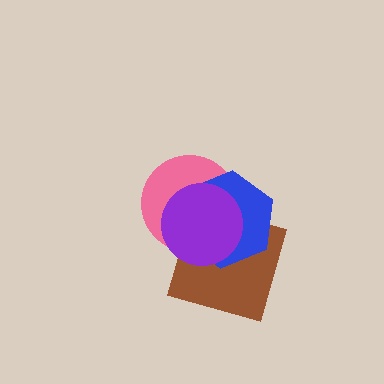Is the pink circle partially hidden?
Yes, it is partially covered by another shape.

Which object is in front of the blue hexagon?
The purple circle is in front of the blue hexagon.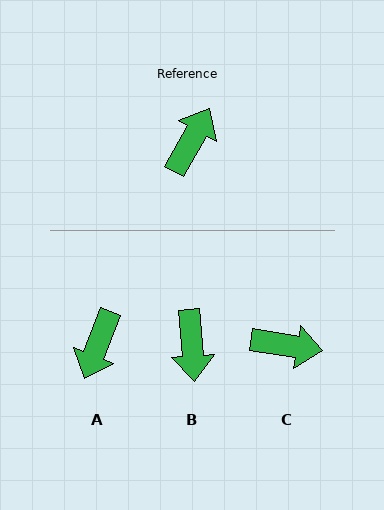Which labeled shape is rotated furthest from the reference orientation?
A, about 172 degrees away.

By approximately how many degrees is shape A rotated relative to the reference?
Approximately 172 degrees clockwise.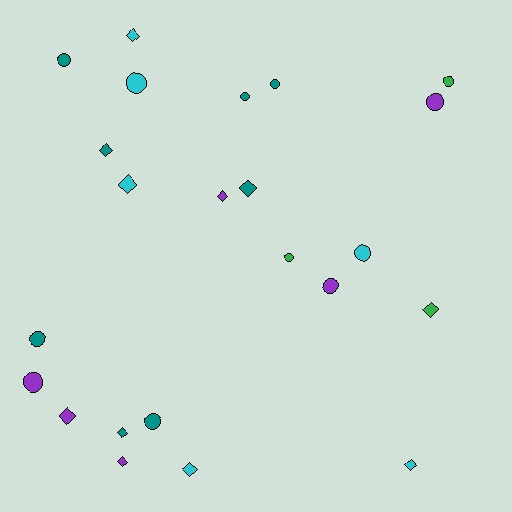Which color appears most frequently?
Teal, with 8 objects.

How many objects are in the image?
There are 23 objects.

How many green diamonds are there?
There is 1 green diamond.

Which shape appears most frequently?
Circle, with 12 objects.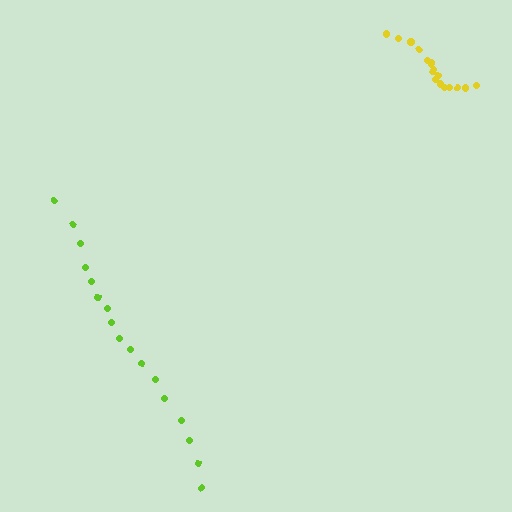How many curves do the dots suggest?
There are 2 distinct paths.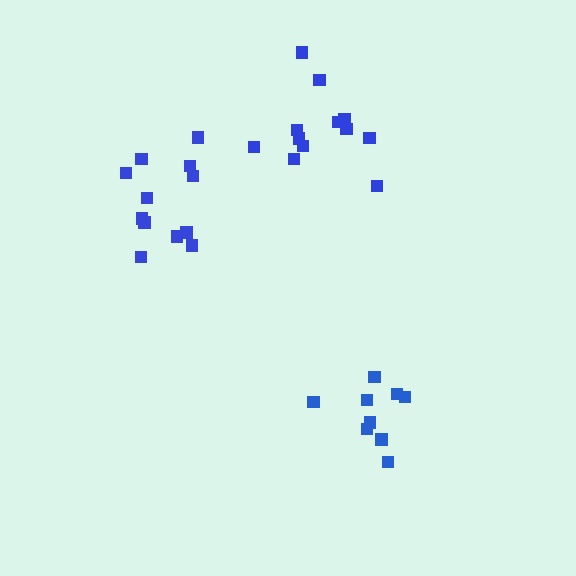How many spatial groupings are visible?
There are 3 spatial groupings.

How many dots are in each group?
Group 1: 9 dots, Group 2: 12 dots, Group 3: 12 dots (33 total).